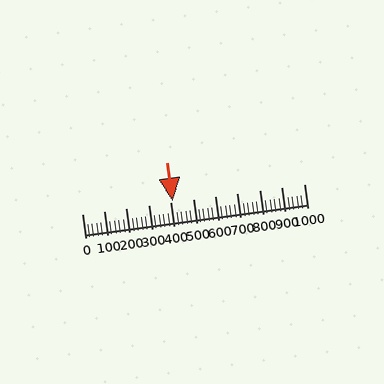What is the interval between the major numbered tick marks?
The major tick marks are spaced 100 units apart.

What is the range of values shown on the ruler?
The ruler shows values from 0 to 1000.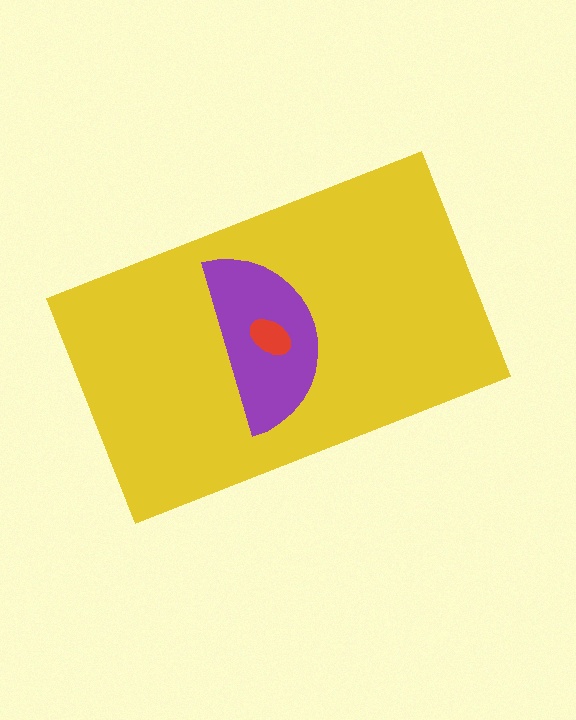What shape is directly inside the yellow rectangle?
The purple semicircle.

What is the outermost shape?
The yellow rectangle.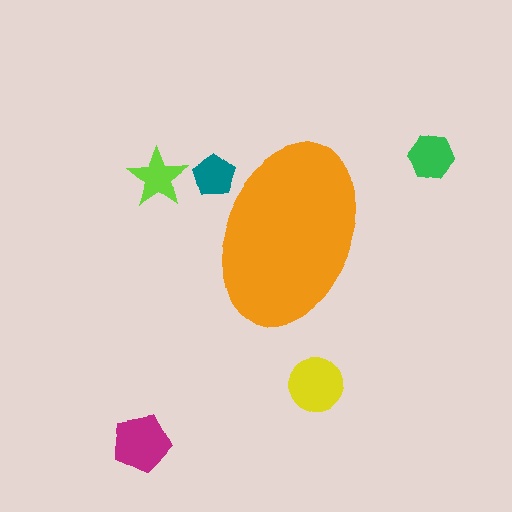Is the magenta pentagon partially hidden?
No, the magenta pentagon is fully visible.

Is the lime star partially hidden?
No, the lime star is fully visible.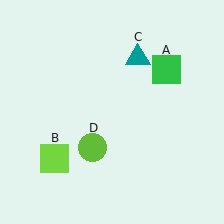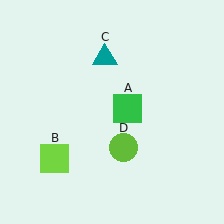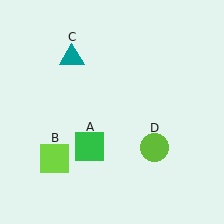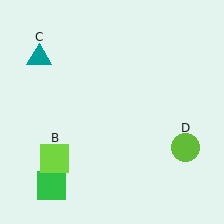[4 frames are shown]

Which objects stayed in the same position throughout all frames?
Lime square (object B) remained stationary.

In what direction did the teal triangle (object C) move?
The teal triangle (object C) moved left.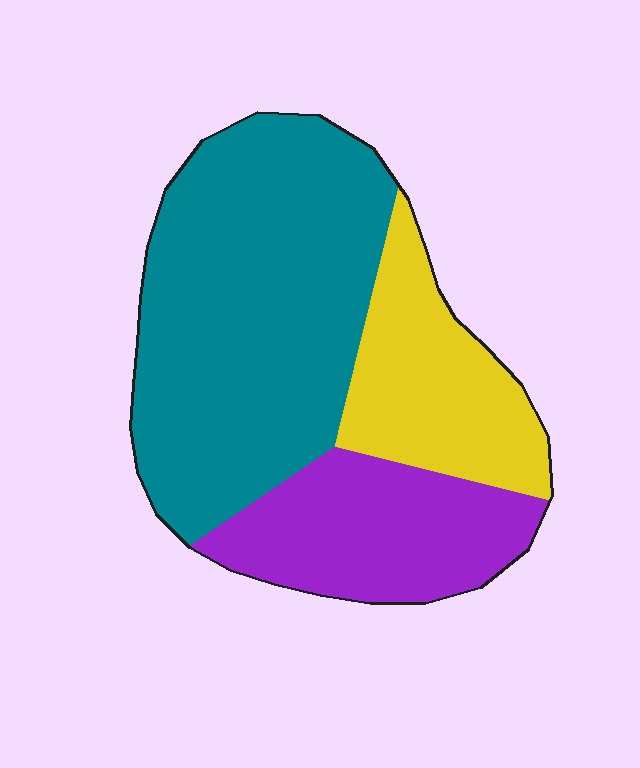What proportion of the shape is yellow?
Yellow covers around 20% of the shape.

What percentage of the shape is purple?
Purple covers roughly 25% of the shape.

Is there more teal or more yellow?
Teal.